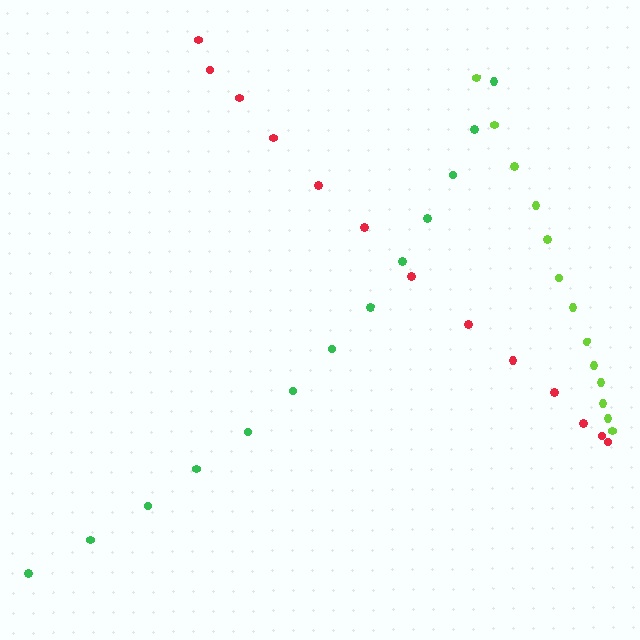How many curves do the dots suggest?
There are 3 distinct paths.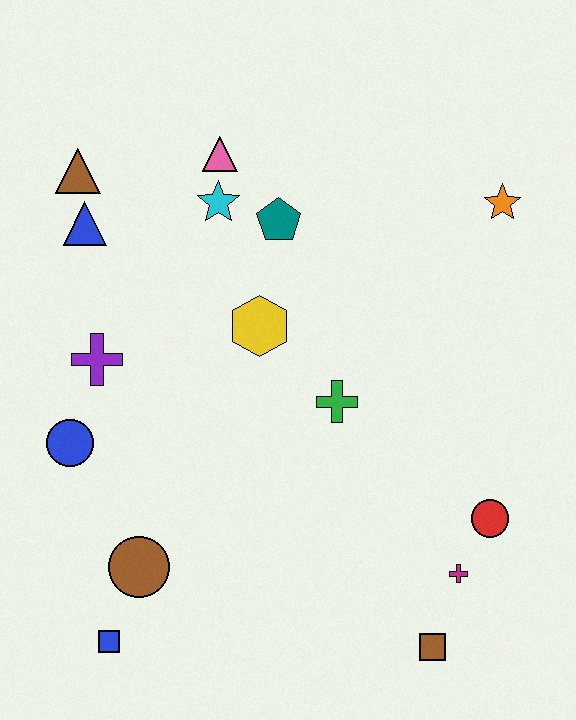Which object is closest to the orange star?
The teal pentagon is closest to the orange star.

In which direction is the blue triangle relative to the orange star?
The blue triangle is to the left of the orange star.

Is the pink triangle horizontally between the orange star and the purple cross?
Yes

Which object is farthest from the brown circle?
The orange star is farthest from the brown circle.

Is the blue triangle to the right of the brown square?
No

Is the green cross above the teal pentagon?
No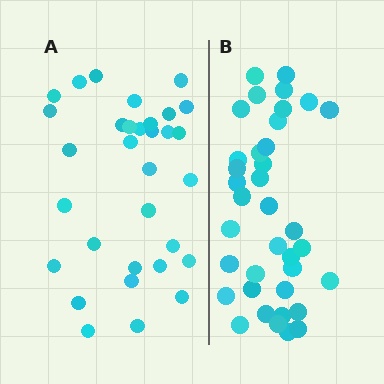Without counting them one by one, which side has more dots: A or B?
Region B (the right region) has more dots.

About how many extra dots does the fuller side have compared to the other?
Region B has about 5 more dots than region A.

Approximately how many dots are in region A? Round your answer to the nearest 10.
About 30 dots. (The exact count is 32, which rounds to 30.)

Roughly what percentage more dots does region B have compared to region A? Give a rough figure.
About 15% more.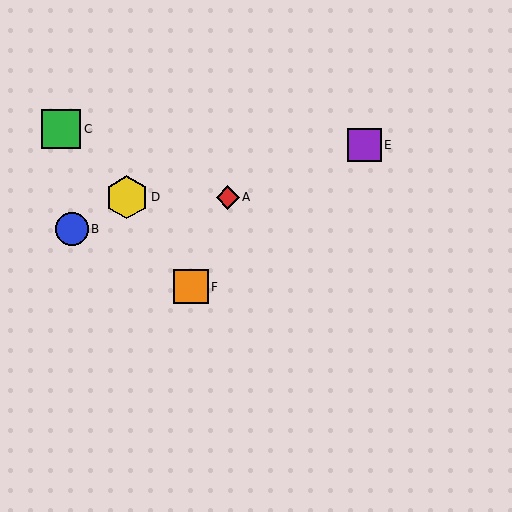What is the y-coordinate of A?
Object A is at y≈197.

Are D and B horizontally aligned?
No, D is at y≈197 and B is at y≈229.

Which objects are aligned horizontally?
Objects A, D are aligned horizontally.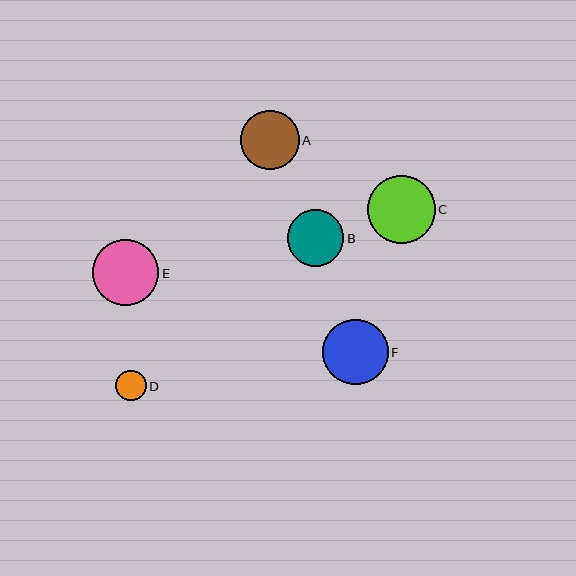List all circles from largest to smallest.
From largest to smallest: C, E, F, A, B, D.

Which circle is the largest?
Circle C is the largest with a size of approximately 68 pixels.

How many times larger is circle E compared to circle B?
Circle E is approximately 1.2 times the size of circle B.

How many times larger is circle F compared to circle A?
Circle F is approximately 1.1 times the size of circle A.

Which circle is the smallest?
Circle D is the smallest with a size of approximately 30 pixels.